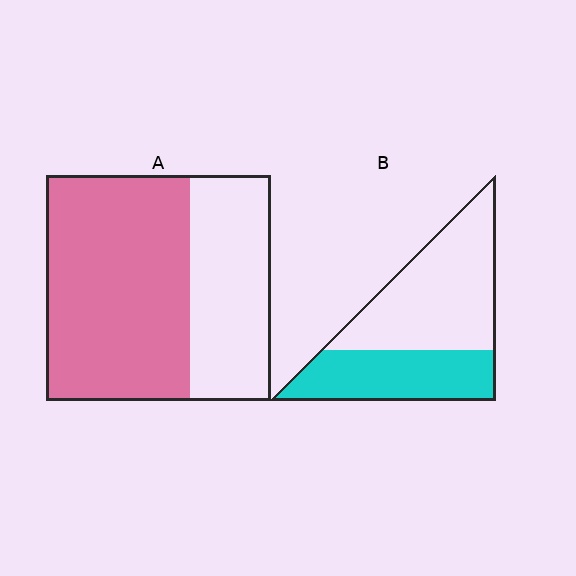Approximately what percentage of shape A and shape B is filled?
A is approximately 65% and B is approximately 40%.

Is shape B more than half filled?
No.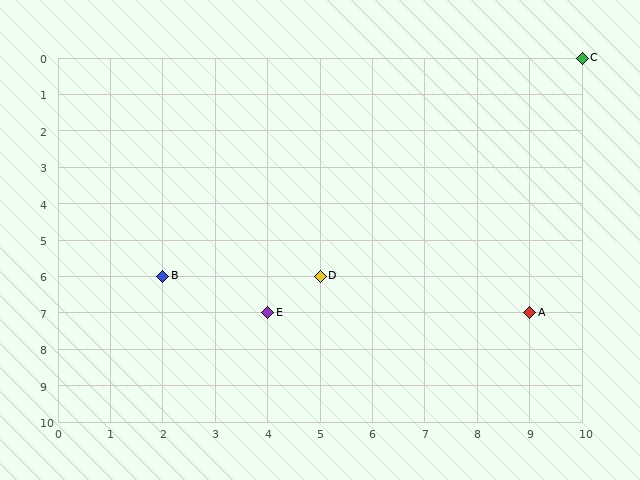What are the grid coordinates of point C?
Point C is at grid coordinates (10, 0).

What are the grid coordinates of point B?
Point B is at grid coordinates (2, 6).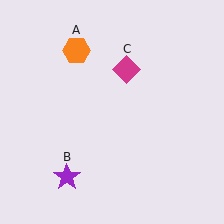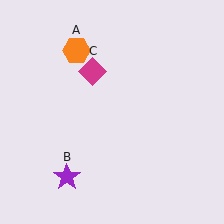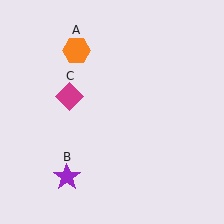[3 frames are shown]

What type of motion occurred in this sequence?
The magenta diamond (object C) rotated counterclockwise around the center of the scene.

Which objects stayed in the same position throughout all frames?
Orange hexagon (object A) and purple star (object B) remained stationary.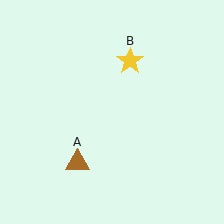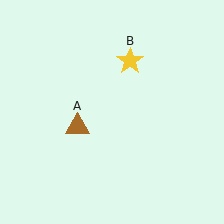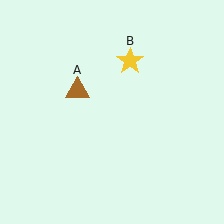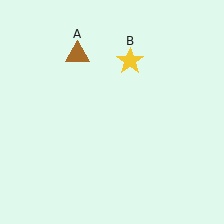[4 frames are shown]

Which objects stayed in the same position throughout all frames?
Yellow star (object B) remained stationary.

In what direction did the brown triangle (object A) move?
The brown triangle (object A) moved up.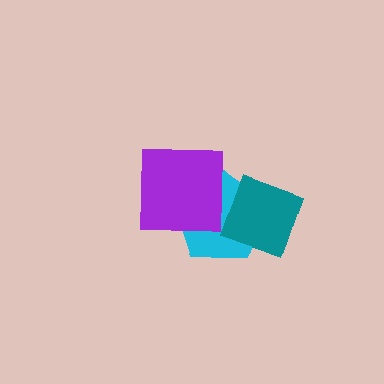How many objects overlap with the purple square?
1 object overlaps with the purple square.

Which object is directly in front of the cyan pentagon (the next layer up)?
The purple square is directly in front of the cyan pentagon.